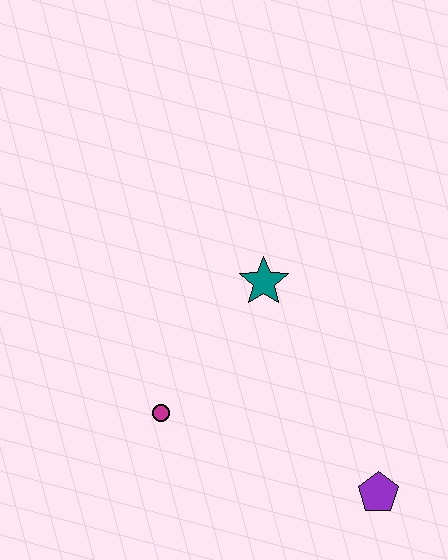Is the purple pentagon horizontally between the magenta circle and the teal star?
No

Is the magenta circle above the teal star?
No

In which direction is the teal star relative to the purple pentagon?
The teal star is above the purple pentagon.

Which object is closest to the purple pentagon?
The magenta circle is closest to the purple pentagon.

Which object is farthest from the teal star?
The purple pentagon is farthest from the teal star.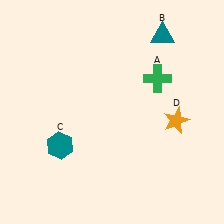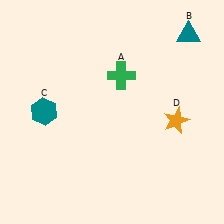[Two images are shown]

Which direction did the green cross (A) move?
The green cross (A) moved left.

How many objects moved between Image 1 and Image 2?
3 objects moved between the two images.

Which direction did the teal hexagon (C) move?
The teal hexagon (C) moved up.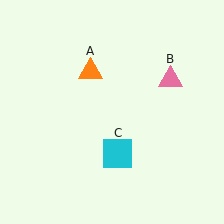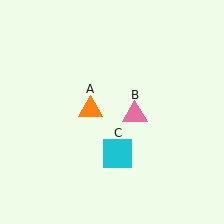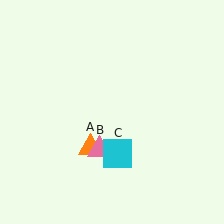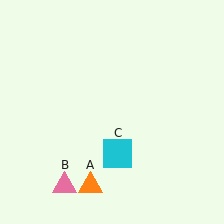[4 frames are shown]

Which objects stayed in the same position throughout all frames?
Cyan square (object C) remained stationary.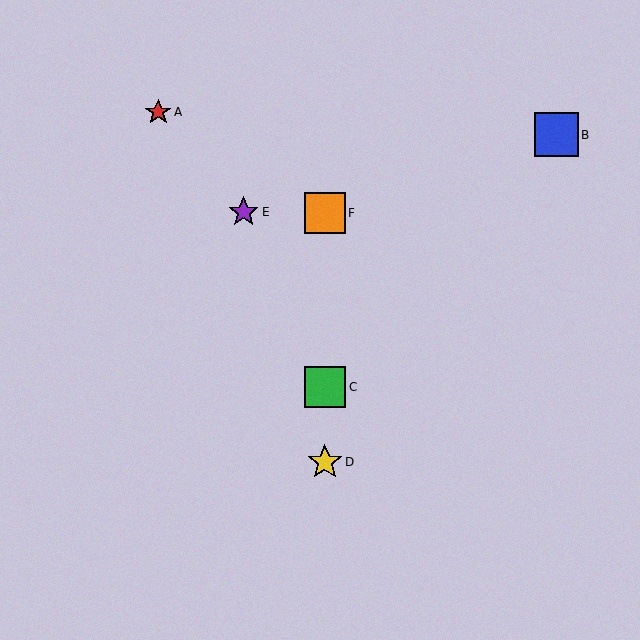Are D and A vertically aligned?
No, D is at x≈325 and A is at x≈158.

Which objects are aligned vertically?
Objects C, D, F are aligned vertically.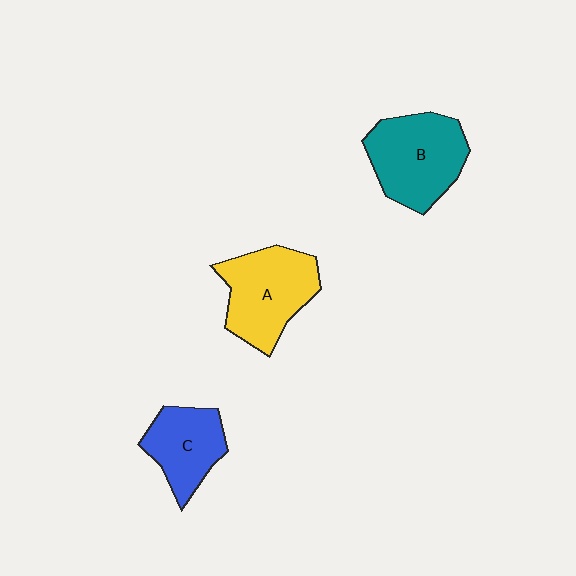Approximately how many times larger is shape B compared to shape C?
Approximately 1.4 times.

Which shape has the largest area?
Shape B (teal).